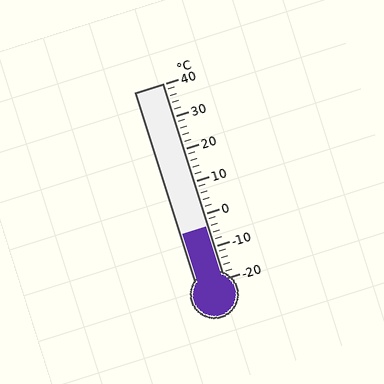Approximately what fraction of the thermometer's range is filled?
The thermometer is filled to approximately 25% of its range.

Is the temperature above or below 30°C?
The temperature is below 30°C.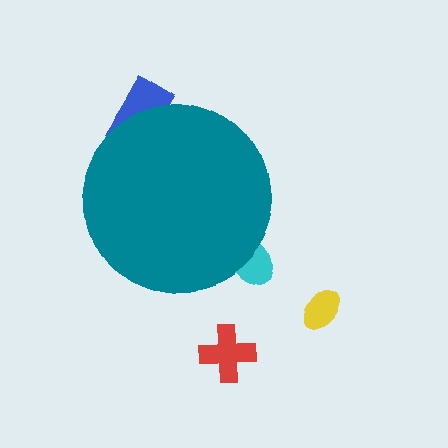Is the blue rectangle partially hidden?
Yes, the blue rectangle is partially hidden behind the teal circle.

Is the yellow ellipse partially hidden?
No, the yellow ellipse is fully visible.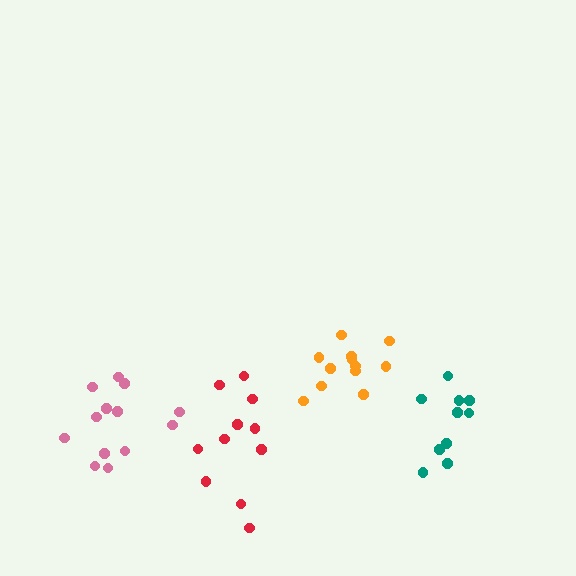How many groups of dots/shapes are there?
There are 4 groups.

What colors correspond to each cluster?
The clusters are colored: red, teal, orange, pink.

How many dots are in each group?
Group 1: 11 dots, Group 2: 10 dots, Group 3: 12 dots, Group 4: 13 dots (46 total).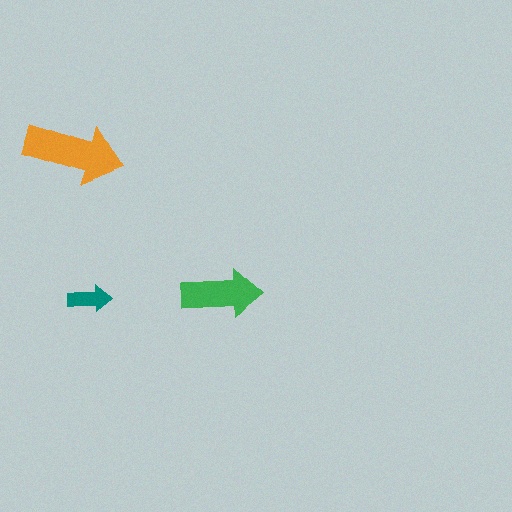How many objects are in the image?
There are 3 objects in the image.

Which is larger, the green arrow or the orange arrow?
The orange one.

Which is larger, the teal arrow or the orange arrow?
The orange one.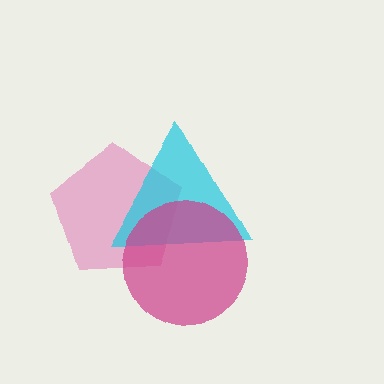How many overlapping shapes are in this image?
There are 3 overlapping shapes in the image.